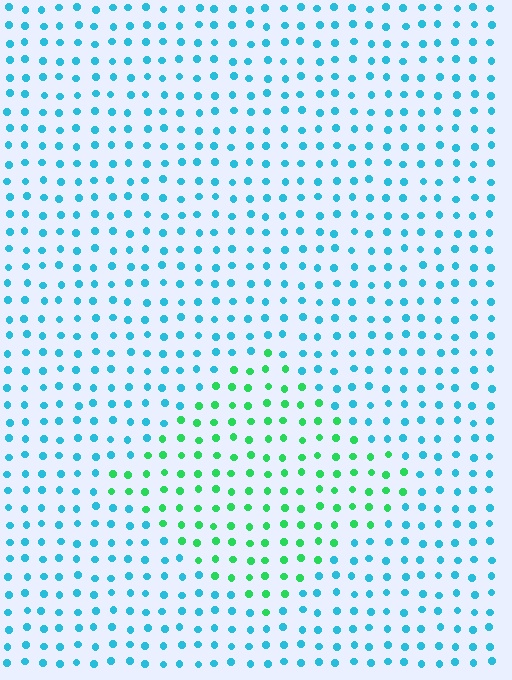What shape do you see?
I see a diamond.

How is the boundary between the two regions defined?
The boundary is defined purely by a slight shift in hue (about 53 degrees). Spacing, size, and orientation are identical on both sides.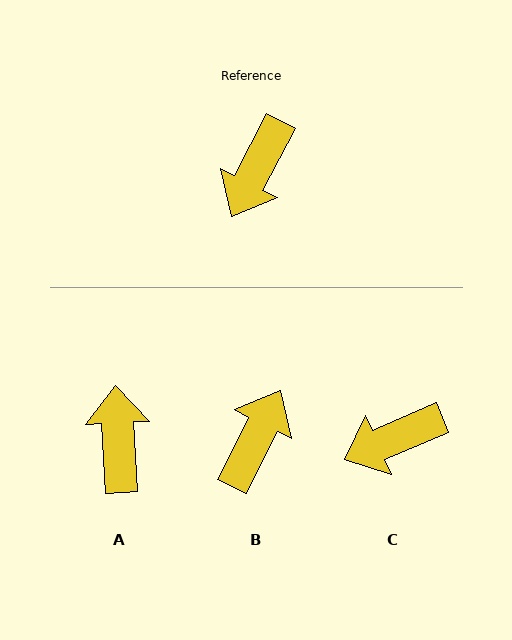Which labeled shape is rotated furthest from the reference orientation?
B, about 179 degrees away.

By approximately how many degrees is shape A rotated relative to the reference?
Approximately 149 degrees clockwise.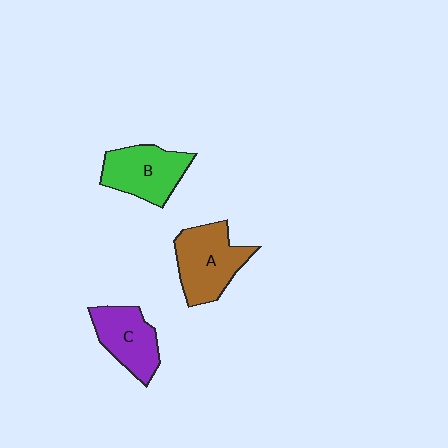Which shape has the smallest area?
Shape C (purple).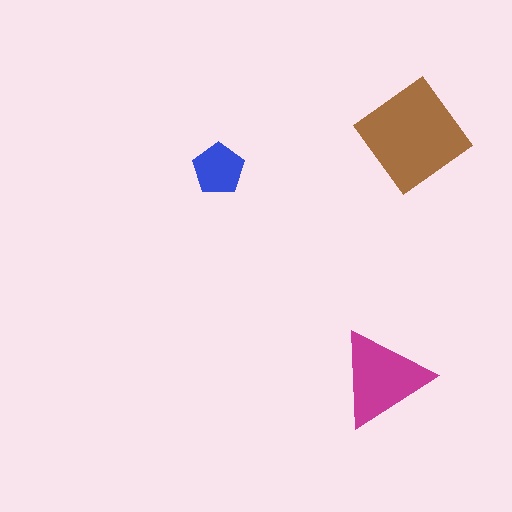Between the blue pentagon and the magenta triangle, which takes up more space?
The magenta triangle.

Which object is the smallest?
The blue pentagon.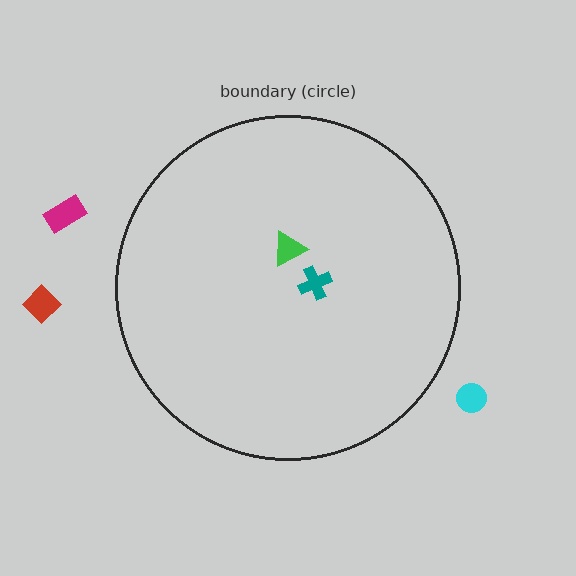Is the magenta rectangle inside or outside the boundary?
Outside.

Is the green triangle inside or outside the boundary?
Inside.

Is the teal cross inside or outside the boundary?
Inside.